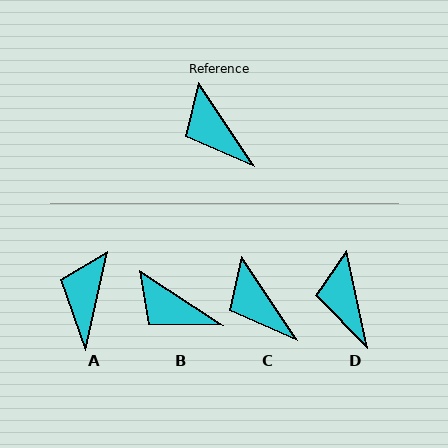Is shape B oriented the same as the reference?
No, it is off by about 22 degrees.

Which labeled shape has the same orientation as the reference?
C.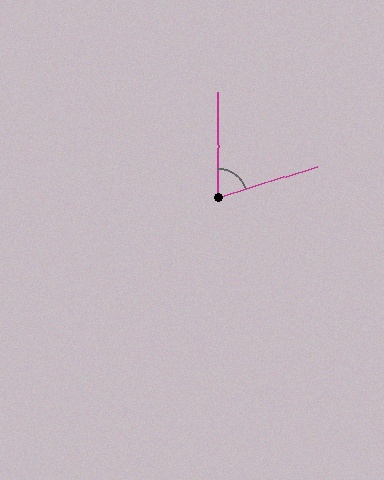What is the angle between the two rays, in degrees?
Approximately 73 degrees.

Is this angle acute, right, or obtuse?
It is acute.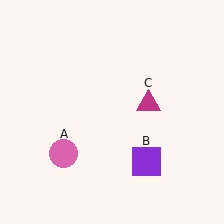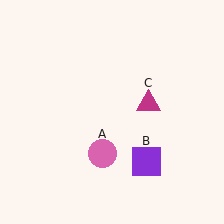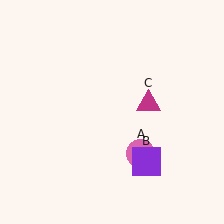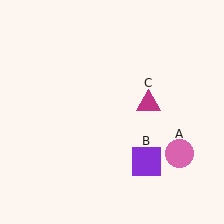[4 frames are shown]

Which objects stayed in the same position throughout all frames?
Purple square (object B) and magenta triangle (object C) remained stationary.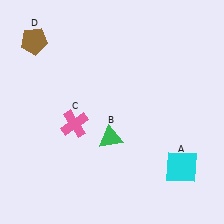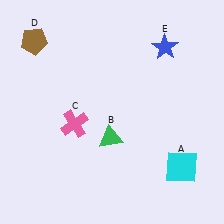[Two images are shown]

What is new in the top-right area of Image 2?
A blue star (E) was added in the top-right area of Image 2.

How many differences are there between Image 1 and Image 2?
There is 1 difference between the two images.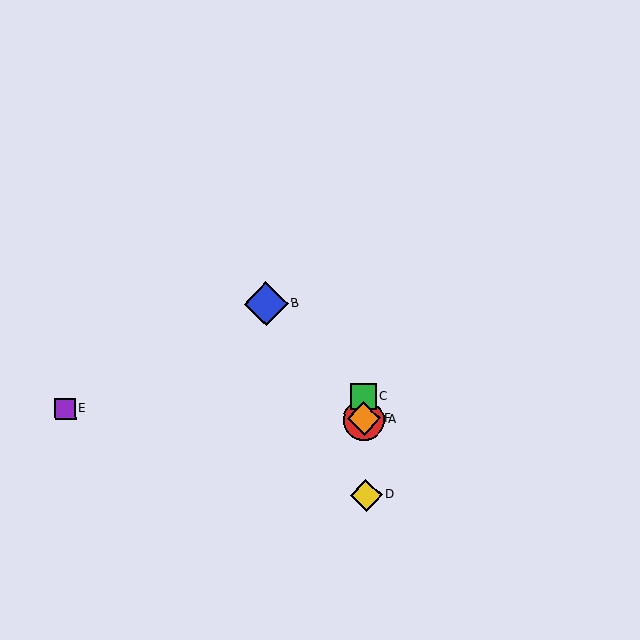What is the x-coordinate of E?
Object E is at x≈65.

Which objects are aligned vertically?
Objects A, C, D, F are aligned vertically.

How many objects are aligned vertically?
4 objects (A, C, D, F) are aligned vertically.